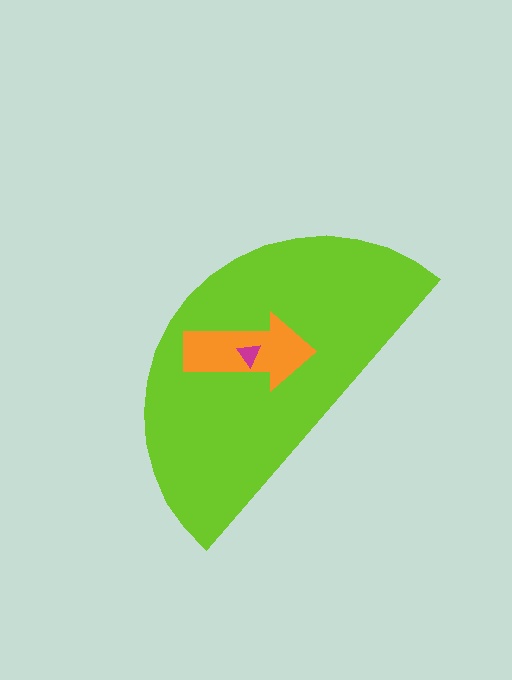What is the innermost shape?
The magenta triangle.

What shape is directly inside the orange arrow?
The magenta triangle.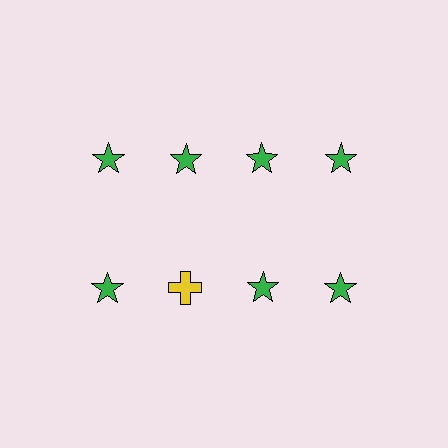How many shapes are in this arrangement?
There are 8 shapes arranged in a grid pattern.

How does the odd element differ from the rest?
It differs in both color (yellow instead of green) and shape (cross instead of star).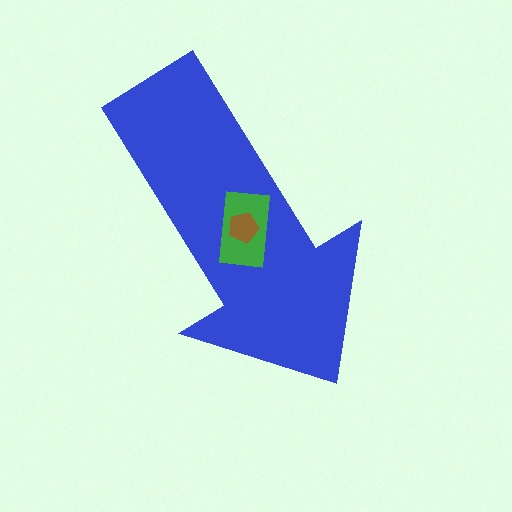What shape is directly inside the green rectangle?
The brown pentagon.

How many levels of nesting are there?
3.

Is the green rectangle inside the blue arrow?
Yes.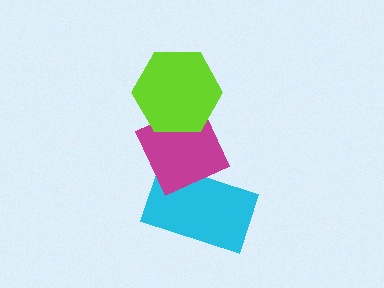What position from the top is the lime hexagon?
The lime hexagon is 1st from the top.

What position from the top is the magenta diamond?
The magenta diamond is 2nd from the top.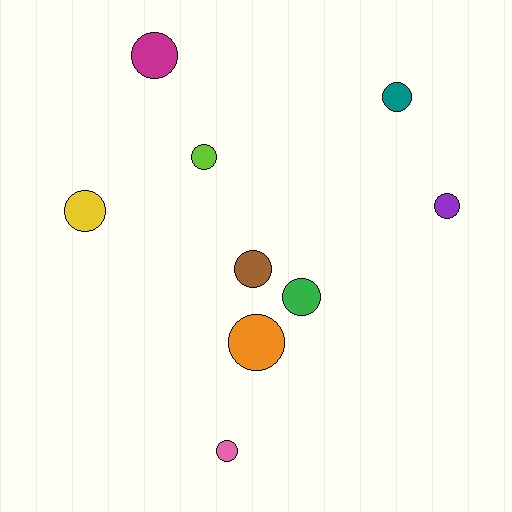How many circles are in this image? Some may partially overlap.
There are 9 circles.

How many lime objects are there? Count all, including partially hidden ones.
There is 1 lime object.